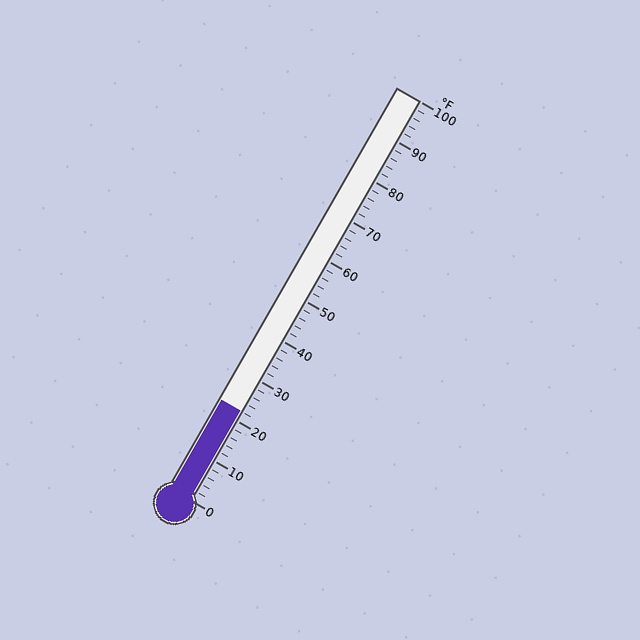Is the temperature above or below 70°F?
The temperature is below 70°F.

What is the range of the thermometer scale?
The thermometer scale ranges from 0°F to 100°F.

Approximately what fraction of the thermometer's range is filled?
The thermometer is filled to approximately 20% of its range.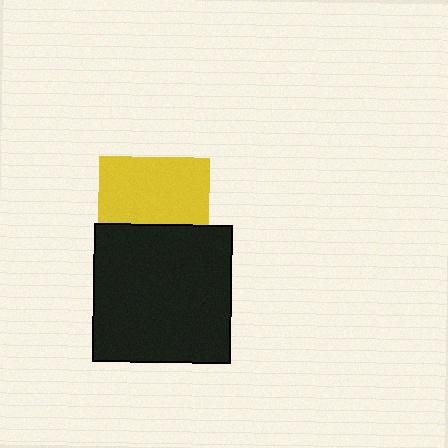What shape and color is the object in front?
The object in front is a black square.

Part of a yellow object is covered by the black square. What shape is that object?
It is a square.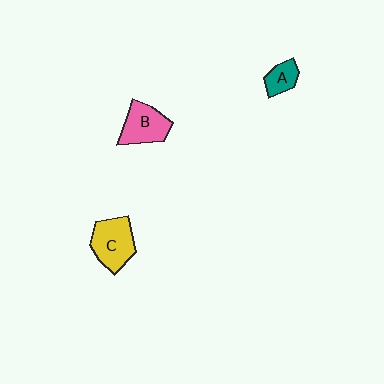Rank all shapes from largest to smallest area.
From largest to smallest: C (yellow), B (pink), A (teal).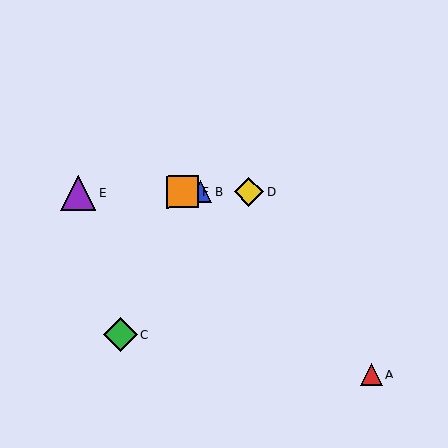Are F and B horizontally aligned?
Yes, both are at y≈192.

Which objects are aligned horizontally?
Objects B, D, E, F are aligned horizontally.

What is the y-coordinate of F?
Object F is at y≈192.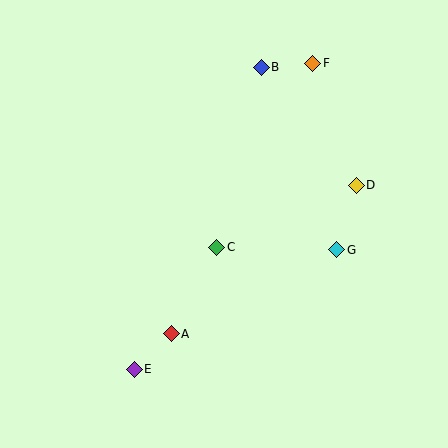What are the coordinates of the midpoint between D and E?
The midpoint between D and E is at (245, 277).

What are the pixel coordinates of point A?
Point A is at (171, 334).